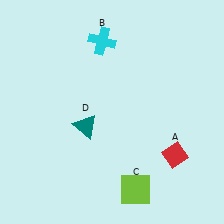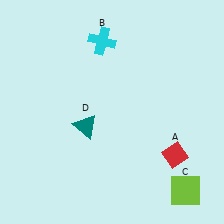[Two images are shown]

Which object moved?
The lime square (C) moved right.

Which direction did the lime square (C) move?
The lime square (C) moved right.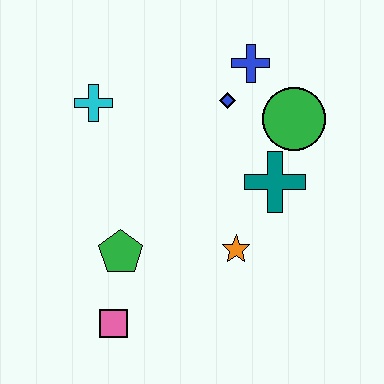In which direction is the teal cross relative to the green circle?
The teal cross is below the green circle.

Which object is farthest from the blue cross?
The pink square is farthest from the blue cross.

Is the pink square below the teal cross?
Yes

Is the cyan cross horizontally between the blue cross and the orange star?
No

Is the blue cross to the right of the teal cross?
No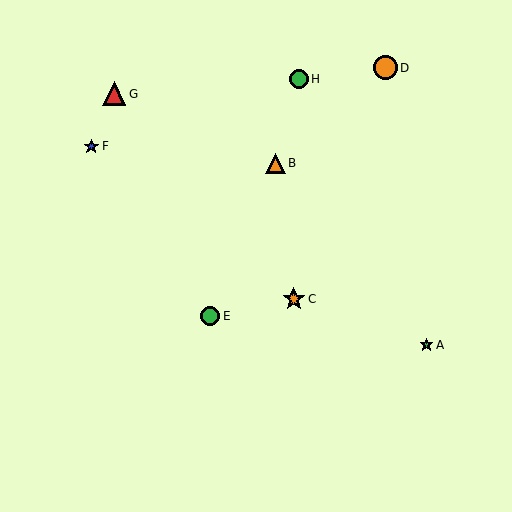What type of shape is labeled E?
Shape E is a green circle.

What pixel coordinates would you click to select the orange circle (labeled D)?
Click at (386, 68) to select the orange circle D.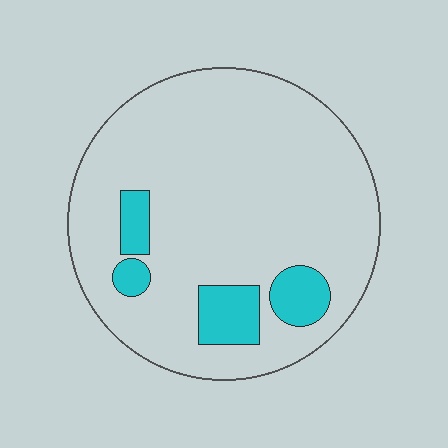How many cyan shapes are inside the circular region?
4.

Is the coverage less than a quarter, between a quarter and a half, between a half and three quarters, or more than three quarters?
Less than a quarter.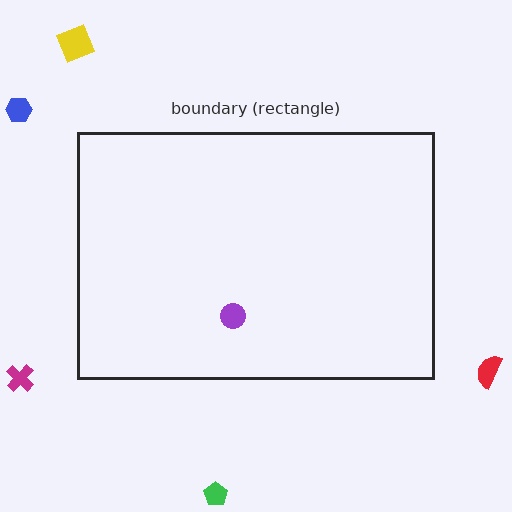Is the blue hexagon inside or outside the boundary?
Outside.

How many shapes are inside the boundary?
1 inside, 5 outside.